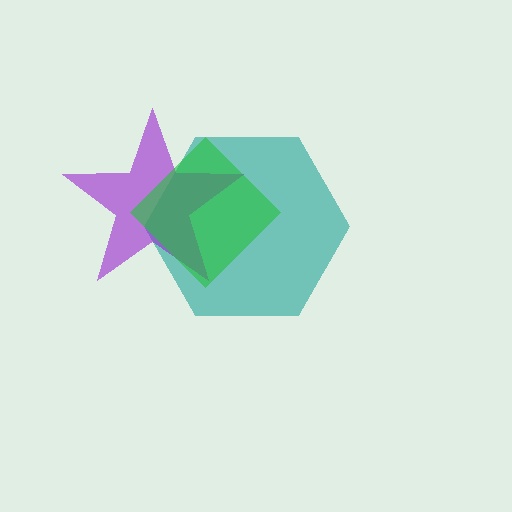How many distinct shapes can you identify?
There are 3 distinct shapes: a teal hexagon, a purple star, a green diamond.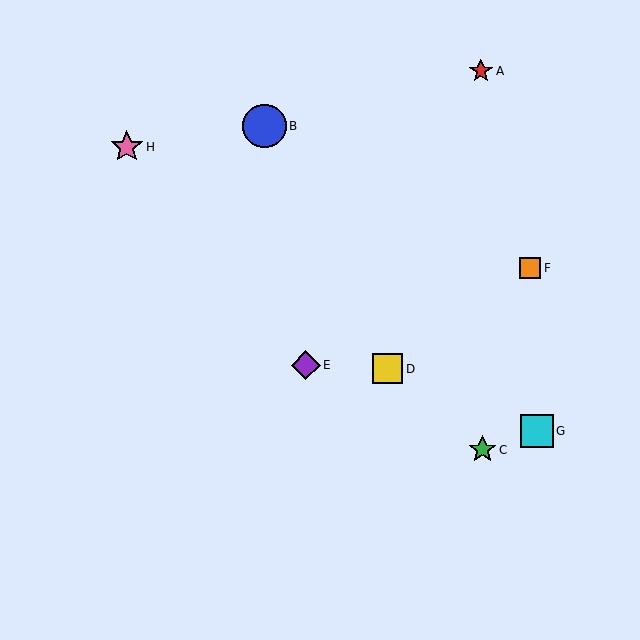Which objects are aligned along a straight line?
Objects C, D, H are aligned along a straight line.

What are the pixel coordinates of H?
Object H is at (127, 147).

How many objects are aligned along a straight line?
3 objects (C, D, H) are aligned along a straight line.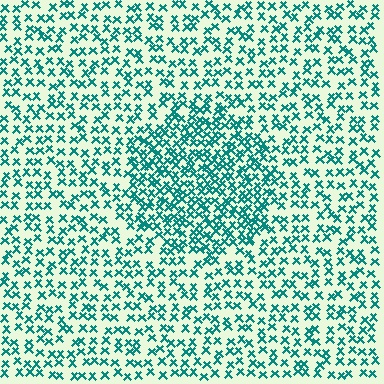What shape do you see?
I see a circle.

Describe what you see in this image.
The image contains small teal elements arranged at two different densities. A circle-shaped region is visible where the elements are more densely packed than the surrounding area.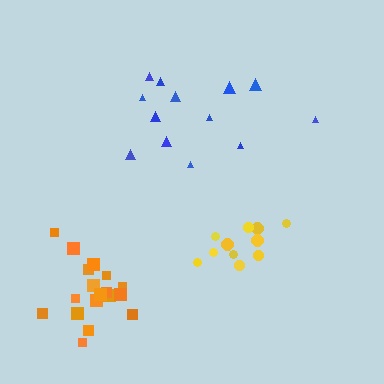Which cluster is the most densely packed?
Orange.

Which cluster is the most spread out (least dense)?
Blue.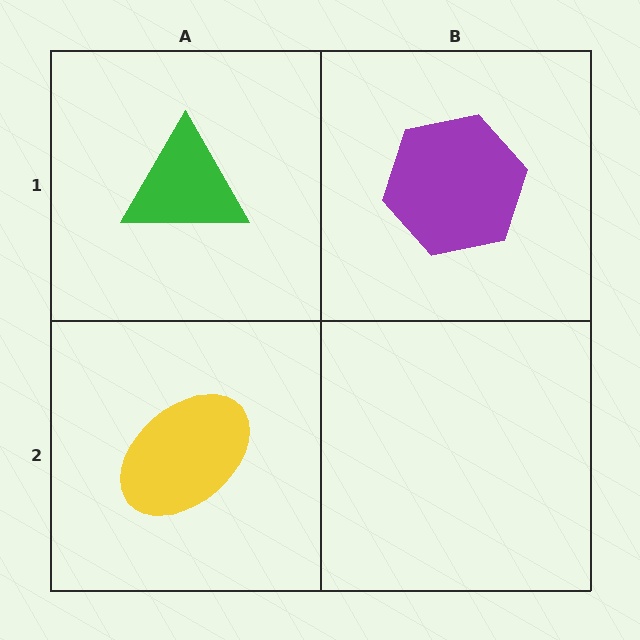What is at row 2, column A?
A yellow ellipse.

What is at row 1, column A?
A green triangle.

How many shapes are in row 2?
1 shape.